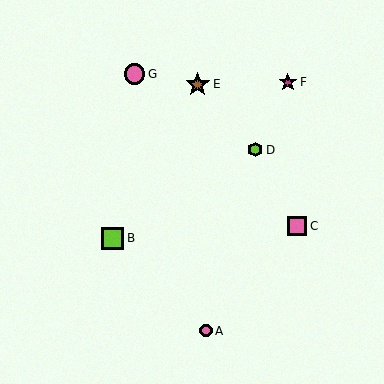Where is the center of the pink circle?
The center of the pink circle is at (206, 331).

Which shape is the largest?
The brown star (labeled E) is the largest.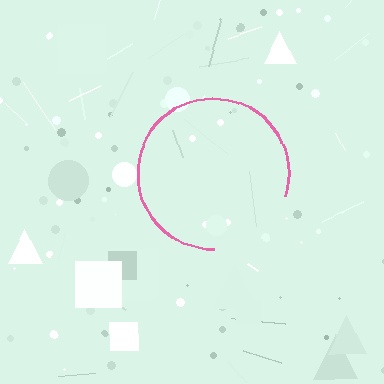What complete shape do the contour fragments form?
The contour fragments form a circle.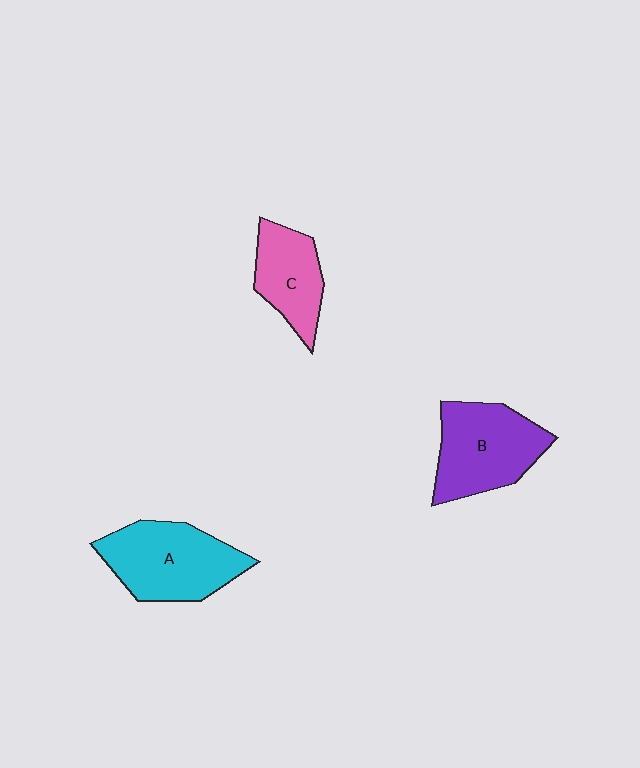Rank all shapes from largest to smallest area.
From largest to smallest: A (cyan), B (purple), C (pink).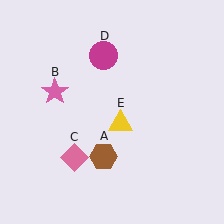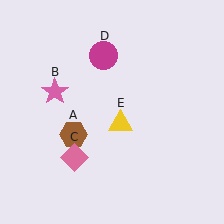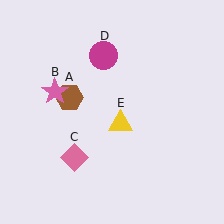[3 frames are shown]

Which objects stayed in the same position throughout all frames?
Pink star (object B) and pink diamond (object C) and magenta circle (object D) and yellow triangle (object E) remained stationary.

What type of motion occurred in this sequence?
The brown hexagon (object A) rotated clockwise around the center of the scene.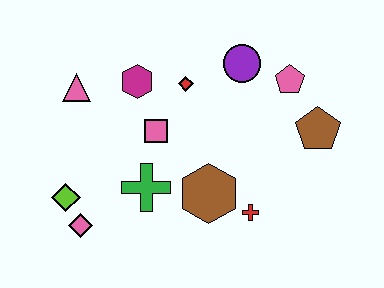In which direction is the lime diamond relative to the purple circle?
The lime diamond is to the left of the purple circle.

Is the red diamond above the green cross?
Yes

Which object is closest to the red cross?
The brown hexagon is closest to the red cross.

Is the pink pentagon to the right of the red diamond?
Yes